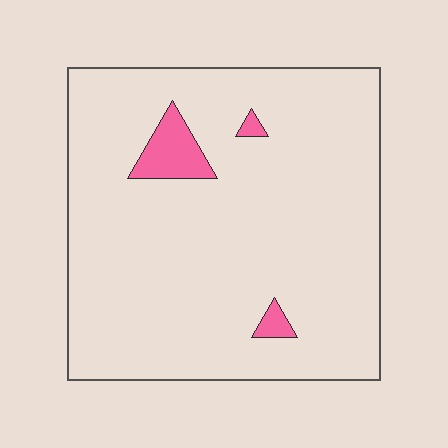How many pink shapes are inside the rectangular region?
3.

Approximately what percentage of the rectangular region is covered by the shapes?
Approximately 5%.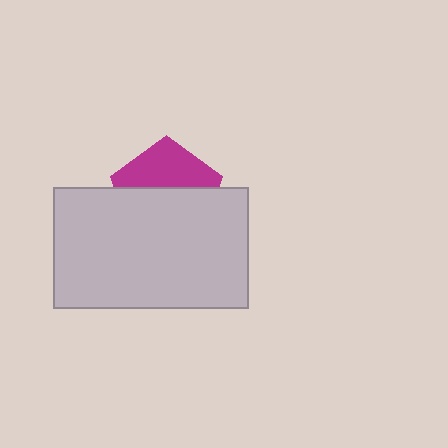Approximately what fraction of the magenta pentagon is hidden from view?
Roughly 58% of the magenta pentagon is hidden behind the light gray rectangle.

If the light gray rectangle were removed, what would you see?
You would see the complete magenta pentagon.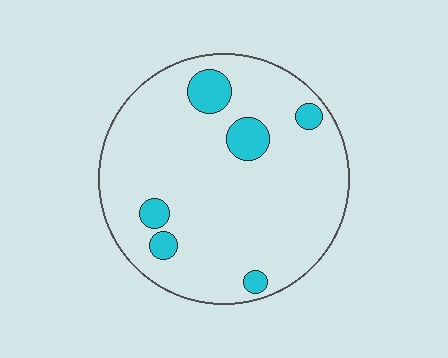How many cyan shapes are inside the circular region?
6.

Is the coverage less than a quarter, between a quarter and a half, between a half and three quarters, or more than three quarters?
Less than a quarter.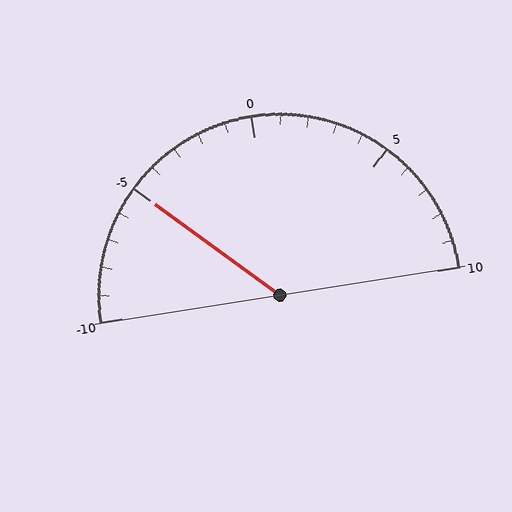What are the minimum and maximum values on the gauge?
The gauge ranges from -10 to 10.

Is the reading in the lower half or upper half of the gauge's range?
The reading is in the lower half of the range (-10 to 10).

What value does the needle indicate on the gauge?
The needle indicates approximately -5.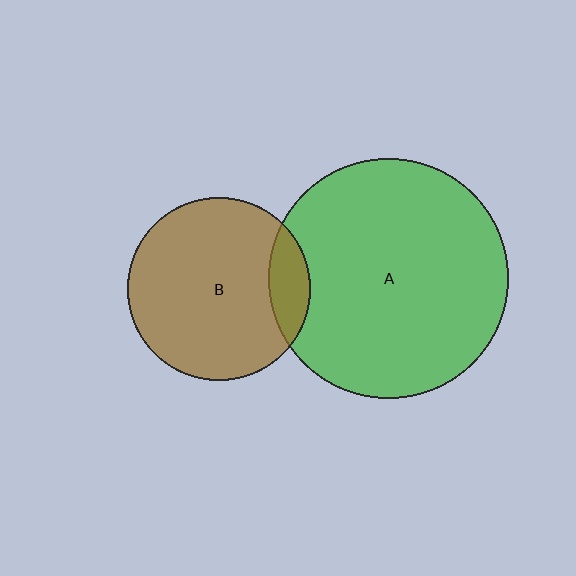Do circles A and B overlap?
Yes.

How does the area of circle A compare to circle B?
Approximately 1.7 times.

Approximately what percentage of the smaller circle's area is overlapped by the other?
Approximately 15%.